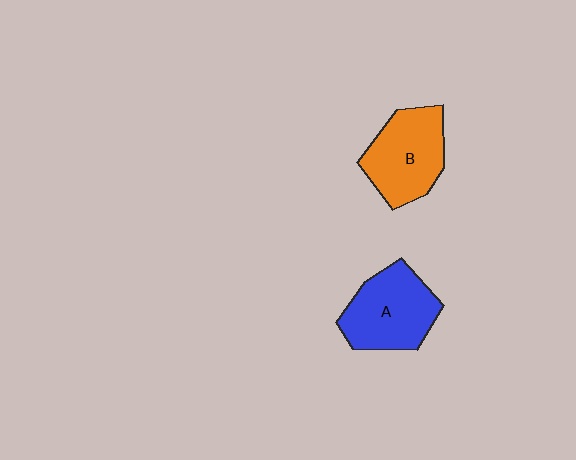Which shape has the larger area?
Shape A (blue).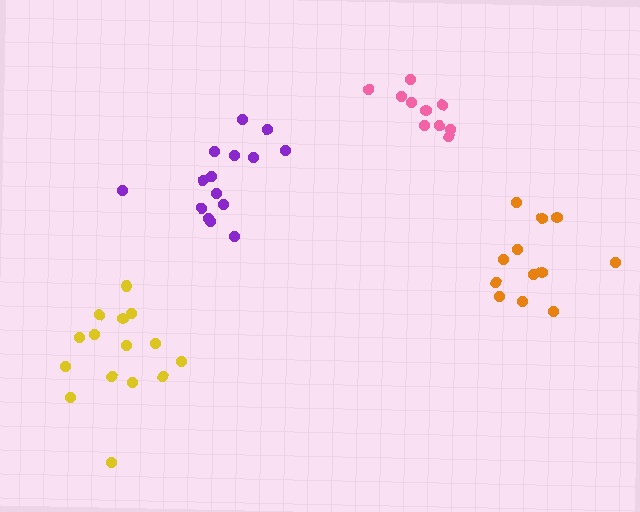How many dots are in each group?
Group 1: 15 dots, Group 2: 15 dots, Group 3: 12 dots, Group 4: 10 dots (52 total).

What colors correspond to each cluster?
The clusters are colored: purple, yellow, orange, pink.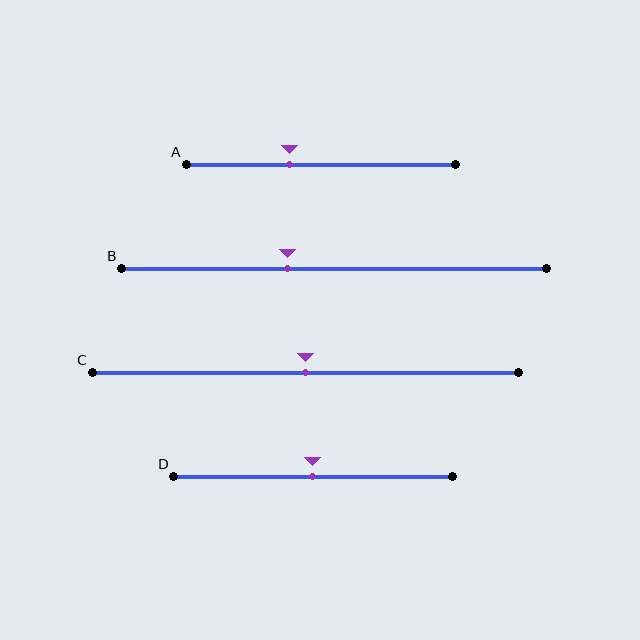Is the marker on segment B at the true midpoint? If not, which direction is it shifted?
No, the marker on segment B is shifted to the left by about 11% of the segment length.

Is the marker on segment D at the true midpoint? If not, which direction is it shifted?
Yes, the marker on segment D is at the true midpoint.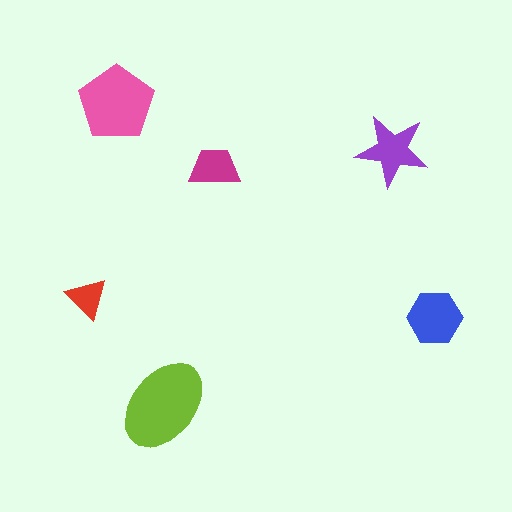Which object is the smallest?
The red triangle.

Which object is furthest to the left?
The red triangle is leftmost.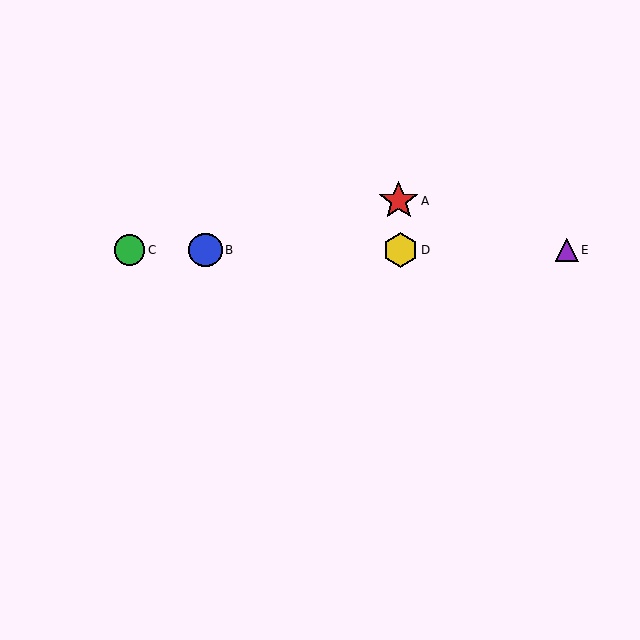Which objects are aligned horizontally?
Objects B, C, D, E are aligned horizontally.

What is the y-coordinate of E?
Object E is at y≈250.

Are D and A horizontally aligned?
No, D is at y≈250 and A is at y≈201.